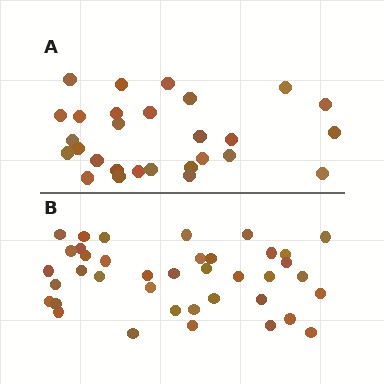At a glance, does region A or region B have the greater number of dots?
Region B (the bottom region) has more dots.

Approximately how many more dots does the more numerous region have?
Region B has roughly 12 or so more dots than region A.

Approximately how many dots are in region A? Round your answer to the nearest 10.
About 30 dots. (The exact count is 28, which rounds to 30.)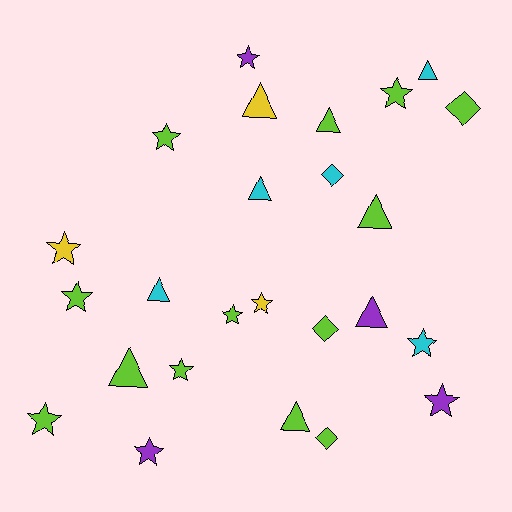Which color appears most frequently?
Lime, with 13 objects.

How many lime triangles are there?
There are 4 lime triangles.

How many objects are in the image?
There are 25 objects.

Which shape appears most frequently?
Star, with 12 objects.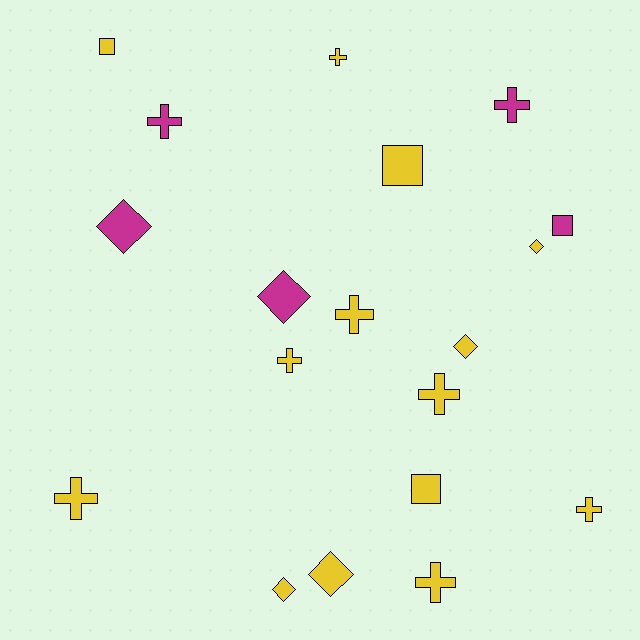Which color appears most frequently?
Yellow, with 14 objects.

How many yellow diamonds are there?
There are 4 yellow diamonds.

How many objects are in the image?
There are 19 objects.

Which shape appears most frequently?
Cross, with 9 objects.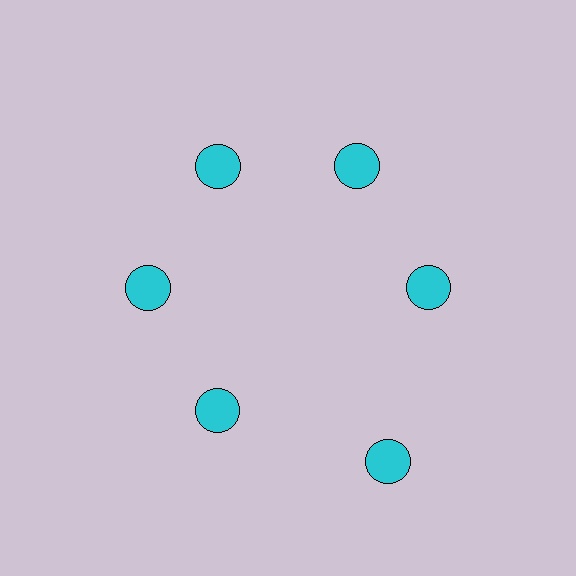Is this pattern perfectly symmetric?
No. The 6 cyan circles are arranged in a ring, but one element near the 5 o'clock position is pushed outward from the center, breaking the 6-fold rotational symmetry.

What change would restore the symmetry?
The symmetry would be restored by moving it inward, back onto the ring so that all 6 circles sit at equal angles and equal distance from the center.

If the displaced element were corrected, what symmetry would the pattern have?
It would have 6-fold rotational symmetry — the pattern would map onto itself every 60 degrees.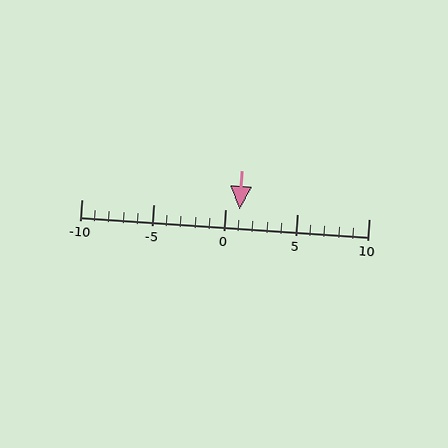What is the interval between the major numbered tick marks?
The major tick marks are spaced 5 units apart.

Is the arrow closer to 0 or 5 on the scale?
The arrow is closer to 0.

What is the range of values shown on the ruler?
The ruler shows values from -10 to 10.